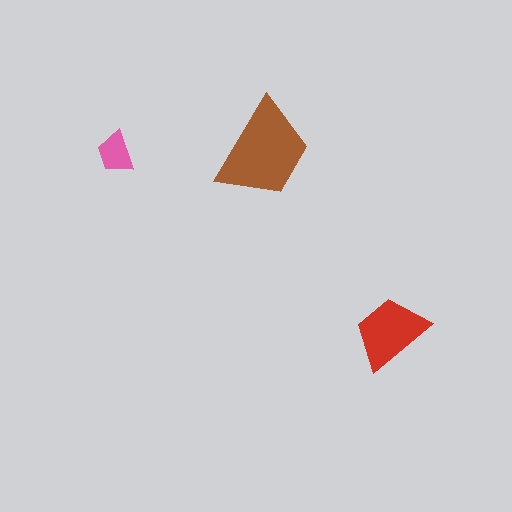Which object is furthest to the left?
The pink trapezoid is leftmost.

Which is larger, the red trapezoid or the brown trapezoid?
The brown one.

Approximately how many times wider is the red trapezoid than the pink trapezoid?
About 2 times wider.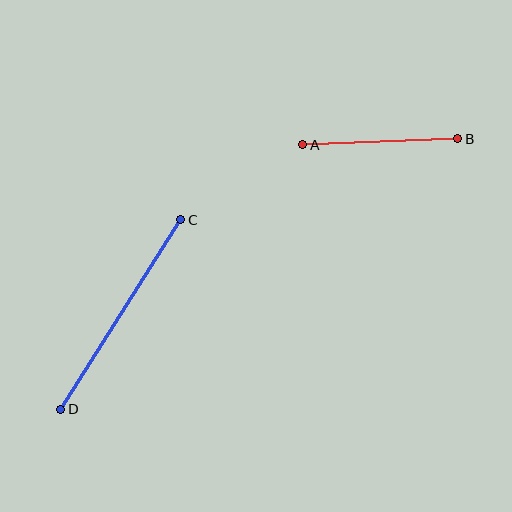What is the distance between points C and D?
The distance is approximately 224 pixels.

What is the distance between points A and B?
The distance is approximately 155 pixels.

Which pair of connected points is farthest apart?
Points C and D are farthest apart.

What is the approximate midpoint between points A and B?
The midpoint is at approximately (380, 142) pixels.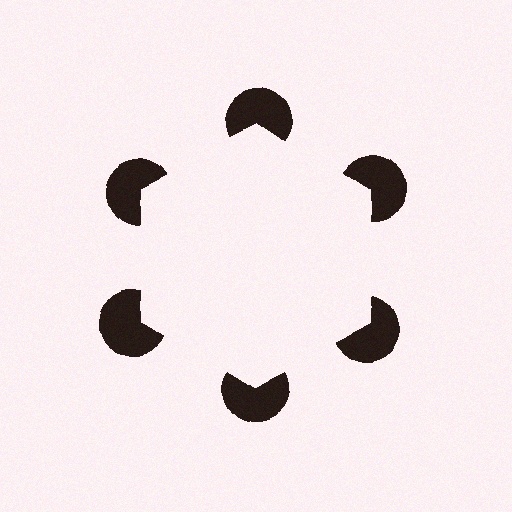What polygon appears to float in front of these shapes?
An illusory hexagon — its edges are inferred from the aligned wedge cuts in the pac-man discs, not physically drawn.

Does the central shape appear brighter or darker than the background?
It typically appears slightly brighter than the background, even though no actual brightness change is drawn.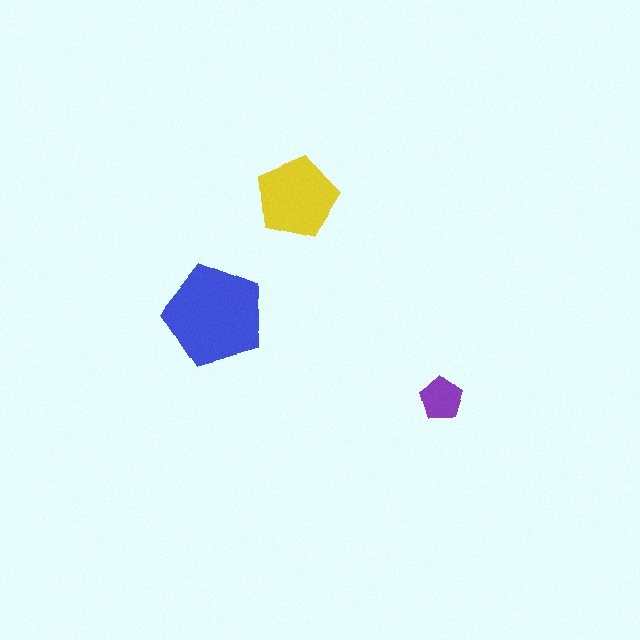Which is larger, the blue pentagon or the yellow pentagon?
The blue one.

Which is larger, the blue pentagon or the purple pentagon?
The blue one.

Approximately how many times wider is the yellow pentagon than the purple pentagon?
About 2 times wider.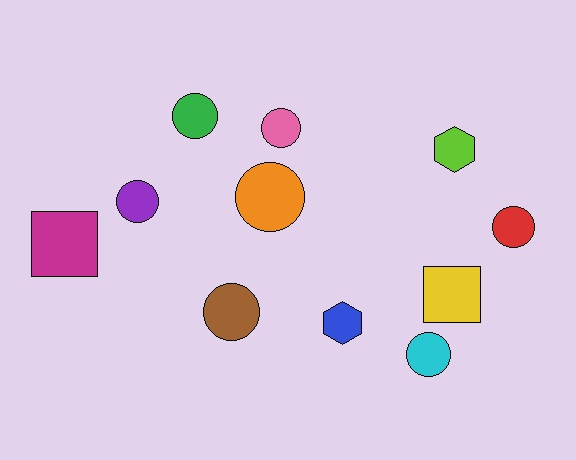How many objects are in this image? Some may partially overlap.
There are 11 objects.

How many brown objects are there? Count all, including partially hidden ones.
There is 1 brown object.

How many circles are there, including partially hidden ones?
There are 7 circles.